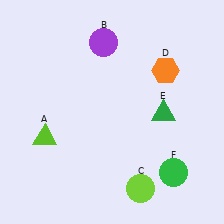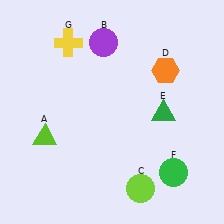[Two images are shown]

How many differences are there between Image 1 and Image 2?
There is 1 difference between the two images.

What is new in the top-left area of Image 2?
A yellow cross (G) was added in the top-left area of Image 2.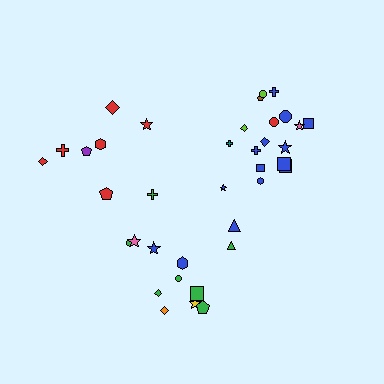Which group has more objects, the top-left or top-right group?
The top-right group.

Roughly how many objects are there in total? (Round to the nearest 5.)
Roughly 35 objects in total.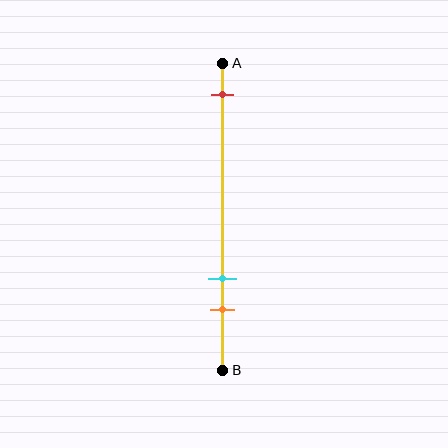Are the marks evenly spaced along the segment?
No, the marks are not evenly spaced.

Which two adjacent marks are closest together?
The cyan and orange marks are the closest adjacent pair.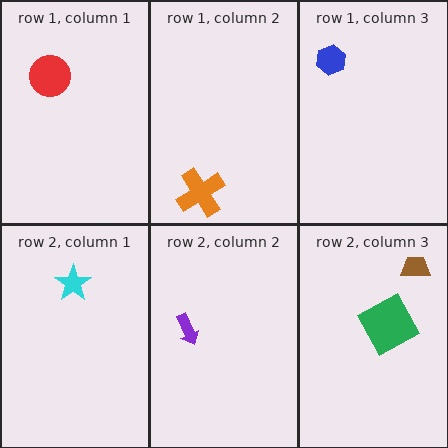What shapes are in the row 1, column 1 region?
The red circle.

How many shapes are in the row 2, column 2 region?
1.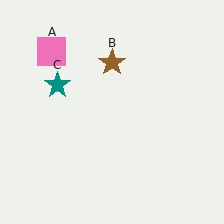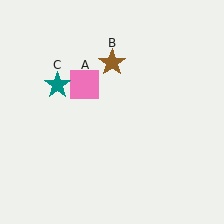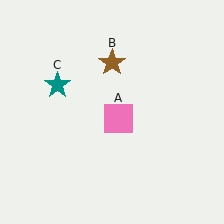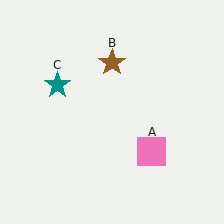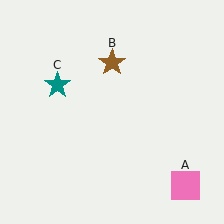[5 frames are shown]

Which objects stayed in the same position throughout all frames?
Brown star (object B) and teal star (object C) remained stationary.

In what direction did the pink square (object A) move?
The pink square (object A) moved down and to the right.